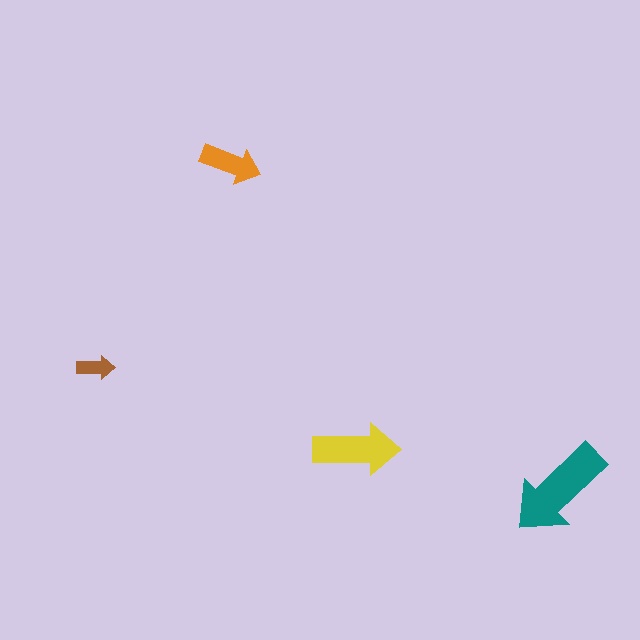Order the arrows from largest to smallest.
the teal one, the yellow one, the orange one, the brown one.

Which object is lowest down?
The teal arrow is bottommost.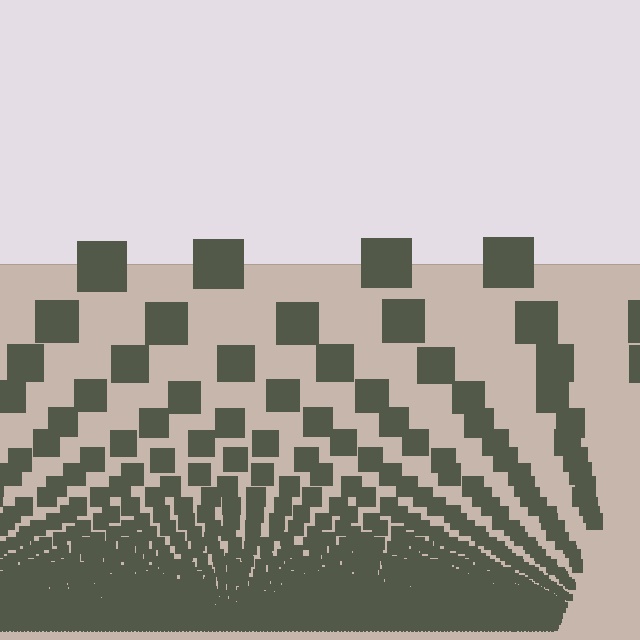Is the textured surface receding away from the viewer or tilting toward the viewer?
The surface appears to tilt toward the viewer. Texture elements get larger and sparser toward the top.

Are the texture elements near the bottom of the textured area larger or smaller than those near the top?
Smaller. The gradient is inverted — elements near the bottom are smaller and denser.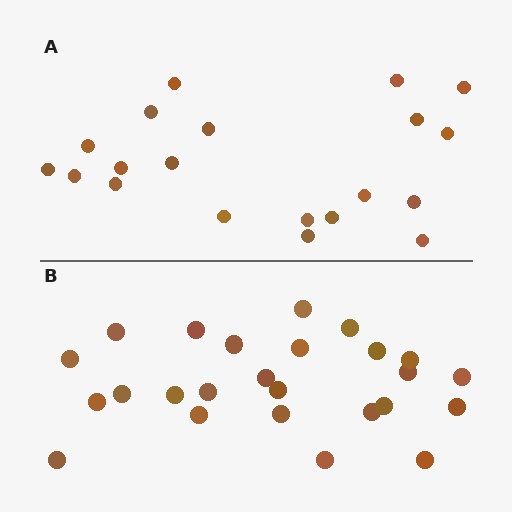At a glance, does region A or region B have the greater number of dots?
Region B (the bottom region) has more dots.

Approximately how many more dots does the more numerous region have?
Region B has about 5 more dots than region A.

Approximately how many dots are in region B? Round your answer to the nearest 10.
About 20 dots. (The exact count is 25, which rounds to 20.)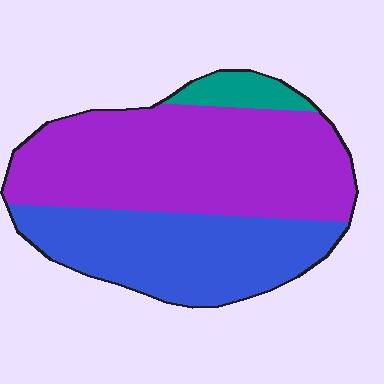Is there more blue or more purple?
Purple.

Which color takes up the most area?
Purple, at roughly 55%.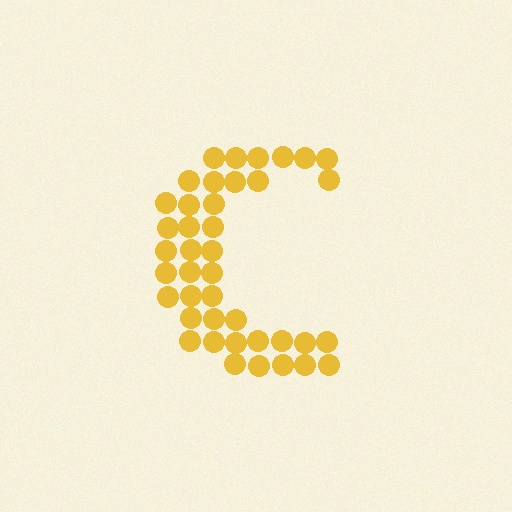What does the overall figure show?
The overall figure shows the letter C.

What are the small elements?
The small elements are circles.